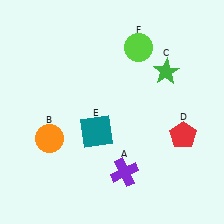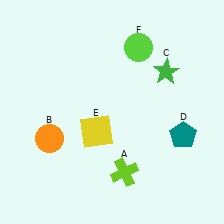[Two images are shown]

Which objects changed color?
A changed from purple to lime. D changed from red to teal. E changed from teal to yellow.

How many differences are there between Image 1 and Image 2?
There are 3 differences between the two images.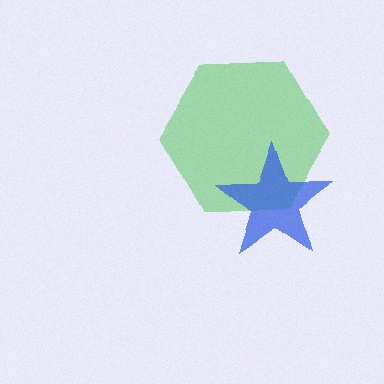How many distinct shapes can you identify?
There are 2 distinct shapes: a green hexagon, a blue star.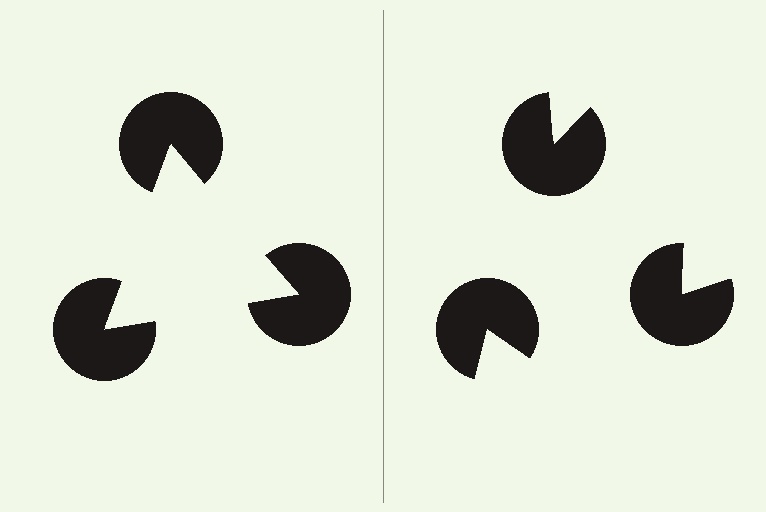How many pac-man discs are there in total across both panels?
6 — 3 on each side.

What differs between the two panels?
The pac-man discs are positioned identically on both sides; only the wedge orientations differ. On the left they align to a triangle; on the right they are misaligned.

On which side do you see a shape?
An illusory triangle appears on the left side. On the right side the wedge cuts are rotated, so no coherent shape forms.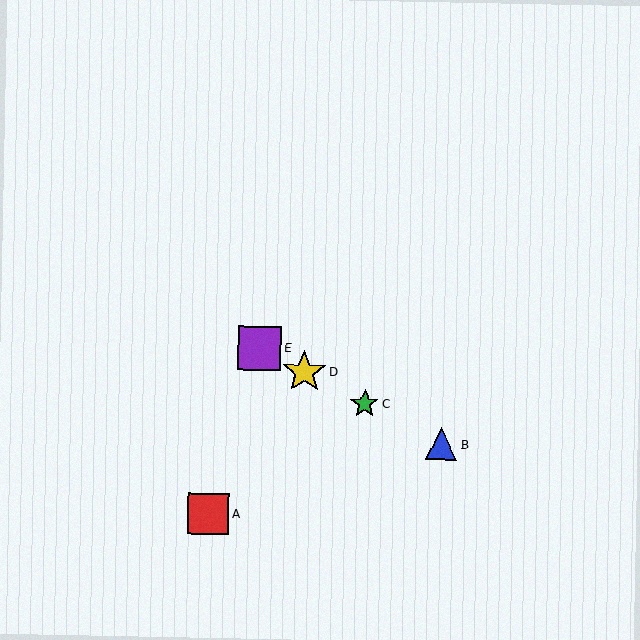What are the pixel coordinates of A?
Object A is at (208, 514).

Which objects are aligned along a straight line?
Objects B, C, D, E are aligned along a straight line.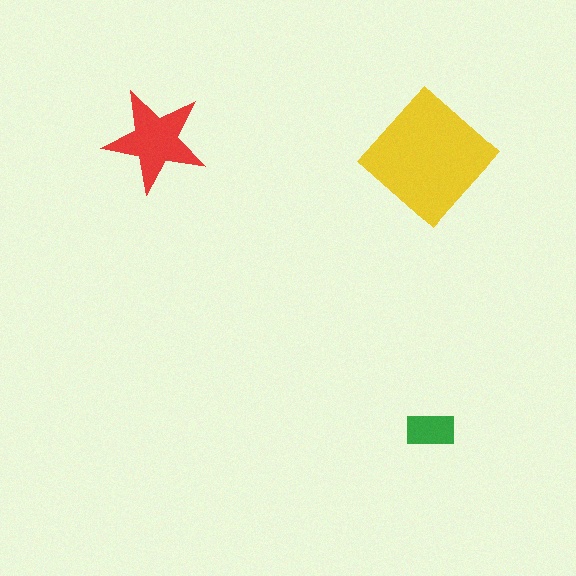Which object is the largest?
The yellow diamond.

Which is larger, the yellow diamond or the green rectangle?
The yellow diamond.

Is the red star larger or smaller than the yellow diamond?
Smaller.